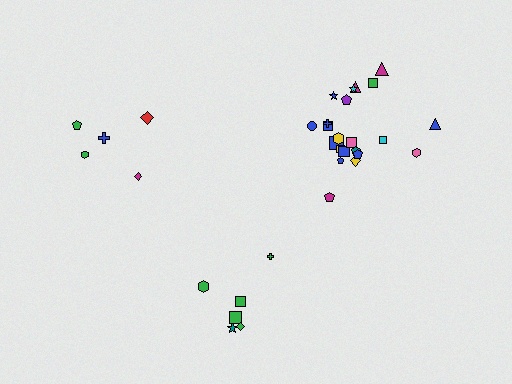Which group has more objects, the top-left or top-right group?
The top-right group.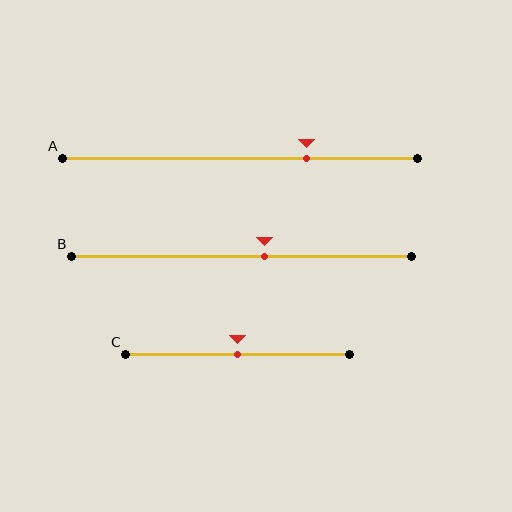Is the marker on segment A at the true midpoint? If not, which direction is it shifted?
No, the marker on segment A is shifted to the right by about 19% of the segment length.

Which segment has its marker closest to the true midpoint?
Segment C has its marker closest to the true midpoint.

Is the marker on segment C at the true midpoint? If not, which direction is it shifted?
Yes, the marker on segment C is at the true midpoint.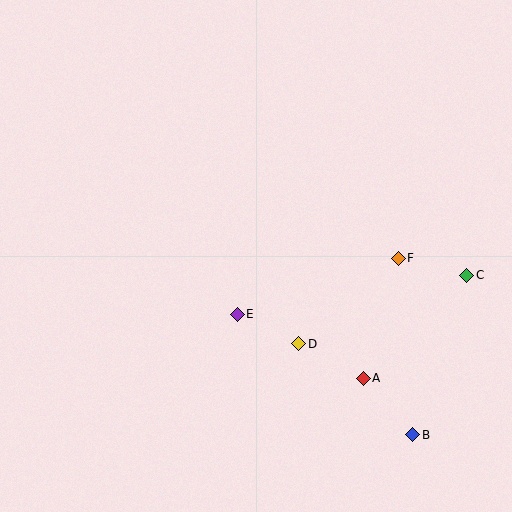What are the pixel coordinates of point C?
Point C is at (467, 275).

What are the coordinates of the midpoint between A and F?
The midpoint between A and F is at (381, 318).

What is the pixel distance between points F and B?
The distance between F and B is 177 pixels.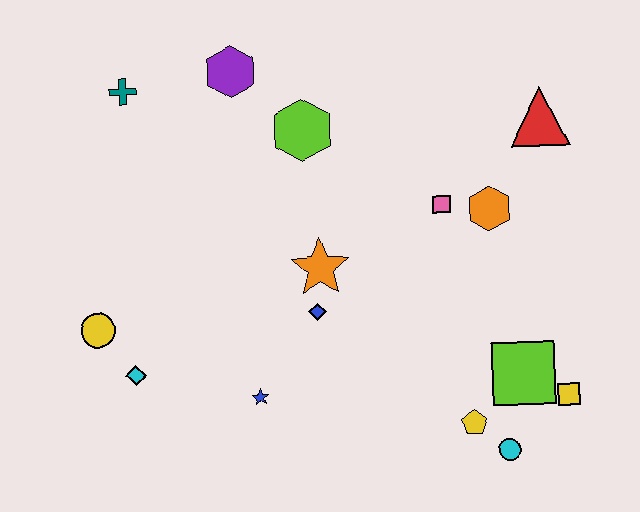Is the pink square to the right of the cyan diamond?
Yes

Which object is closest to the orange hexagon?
The pink square is closest to the orange hexagon.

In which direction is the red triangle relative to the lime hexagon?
The red triangle is to the right of the lime hexagon.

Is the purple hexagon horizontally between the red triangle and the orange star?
No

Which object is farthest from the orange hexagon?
The yellow circle is farthest from the orange hexagon.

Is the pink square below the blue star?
No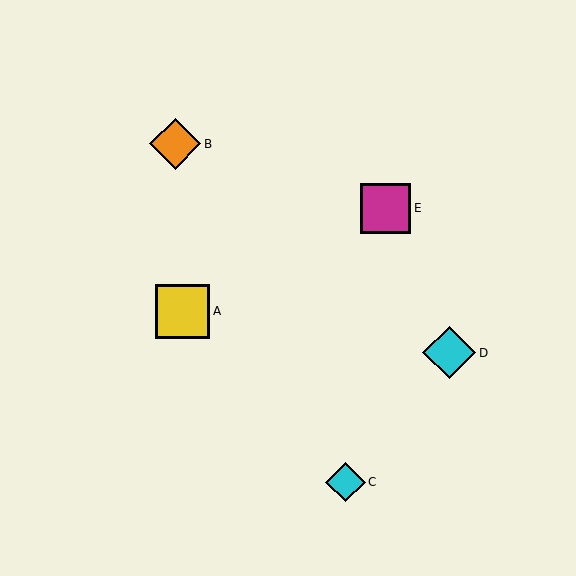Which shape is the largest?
The yellow square (labeled A) is the largest.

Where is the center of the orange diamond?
The center of the orange diamond is at (175, 144).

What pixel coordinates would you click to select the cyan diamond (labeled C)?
Click at (345, 482) to select the cyan diamond C.